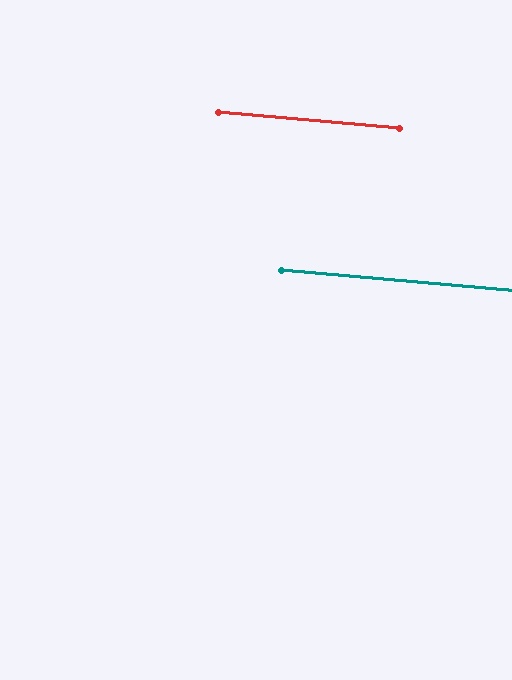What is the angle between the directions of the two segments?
Approximately 0 degrees.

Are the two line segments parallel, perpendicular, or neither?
Parallel — their directions differ by only 0.0°.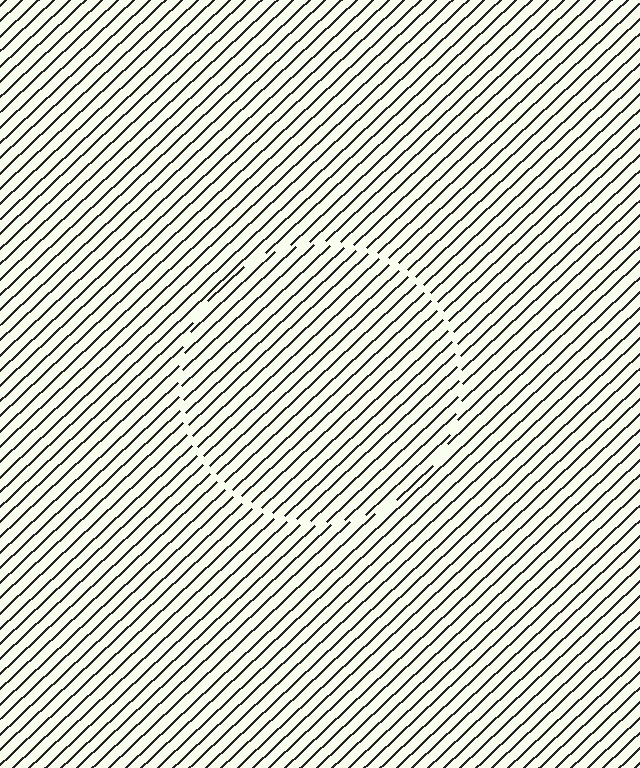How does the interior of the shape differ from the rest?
The interior of the shape contains the same grating, shifted by half a period — the contour is defined by the phase discontinuity where line-ends from the inner and outer gratings abut.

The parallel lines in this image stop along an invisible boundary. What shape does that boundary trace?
An illusory circle. The interior of the shape contains the same grating, shifted by half a period — the contour is defined by the phase discontinuity where line-ends from the inner and outer gratings abut.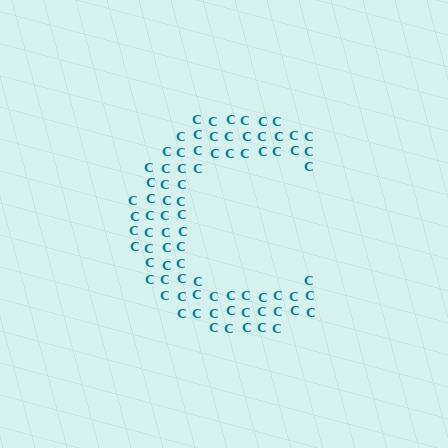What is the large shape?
The large shape is the letter C.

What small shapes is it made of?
It is made of small letter C's.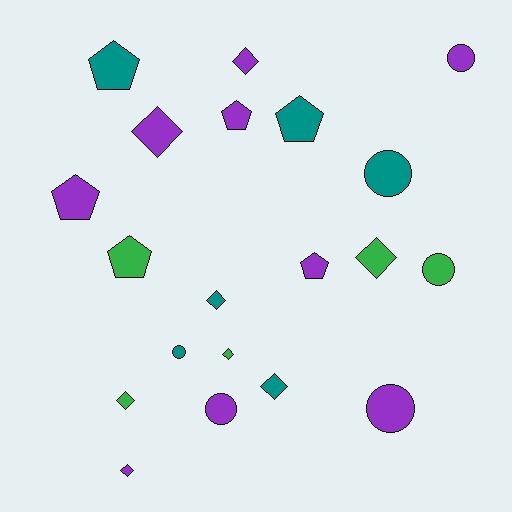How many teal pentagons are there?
There are 2 teal pentagons.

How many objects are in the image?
There are 20 objects.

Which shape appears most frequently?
Diamond, with 8 objects.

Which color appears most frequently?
Purple, with 9 objects.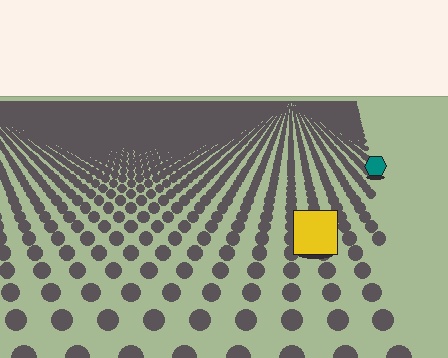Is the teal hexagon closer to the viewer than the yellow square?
No. The yellow square is closer — you can tell from the texture gradient: the ground texture is coarser near it.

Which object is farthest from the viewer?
The teal hexagon is farthest from the viewer. It appears smaller and the ground texture around it is denser.